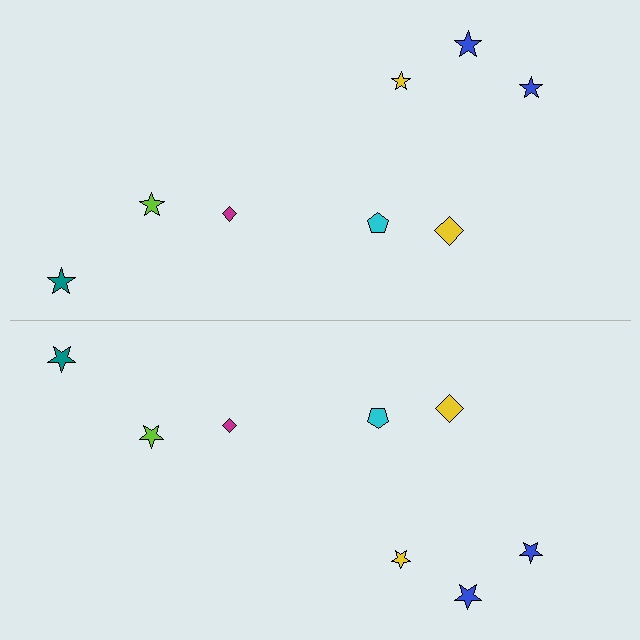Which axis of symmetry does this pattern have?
The pattern has a horizontal axis of symmetry running through the center of the image.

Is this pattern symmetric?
Yes, this pattern has bilateral (reflection) symmetry.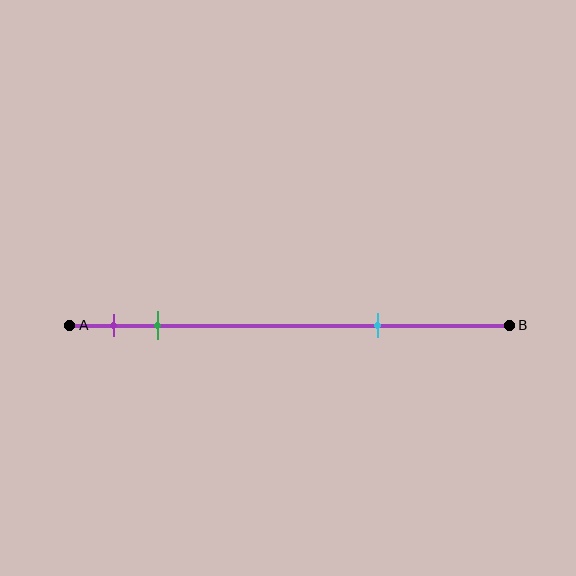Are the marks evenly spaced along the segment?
No, the marks are not evenly spaced.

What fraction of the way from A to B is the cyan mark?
The cyan mark is approximately 70% (0.7) of the way from A to B.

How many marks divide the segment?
There are 3 marks dividing the segment.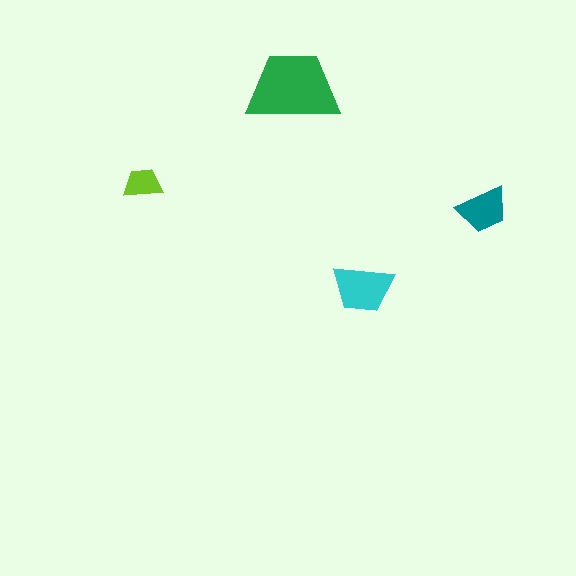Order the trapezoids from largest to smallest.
the green one, the cyan one, the teal one, the lime one.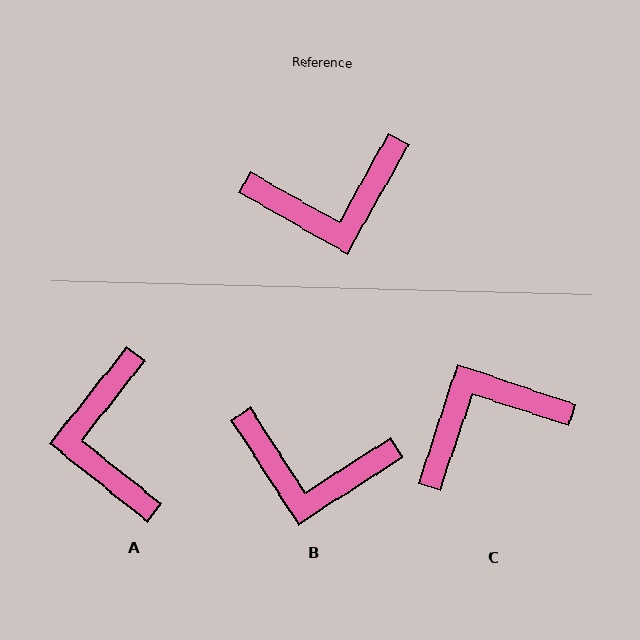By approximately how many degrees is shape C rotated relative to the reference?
Approximately 169 degrees clockwise.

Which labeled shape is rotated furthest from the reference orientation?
C, about 169 degrees away.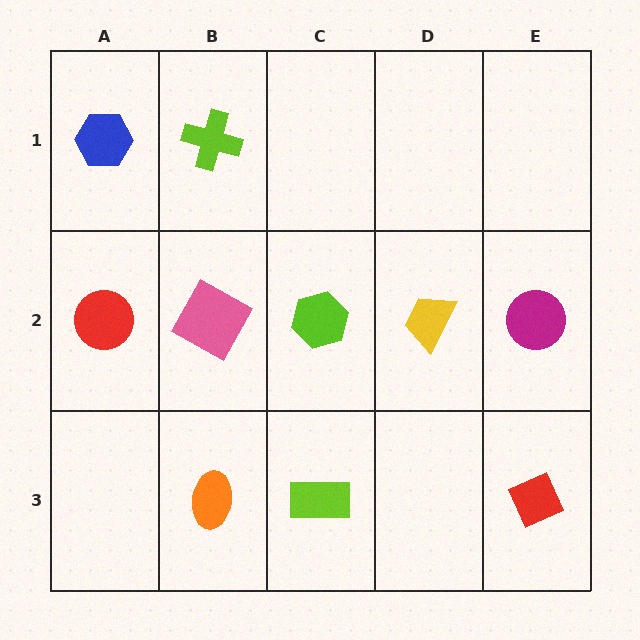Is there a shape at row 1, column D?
No, that cell is empty.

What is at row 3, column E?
A red diamond.